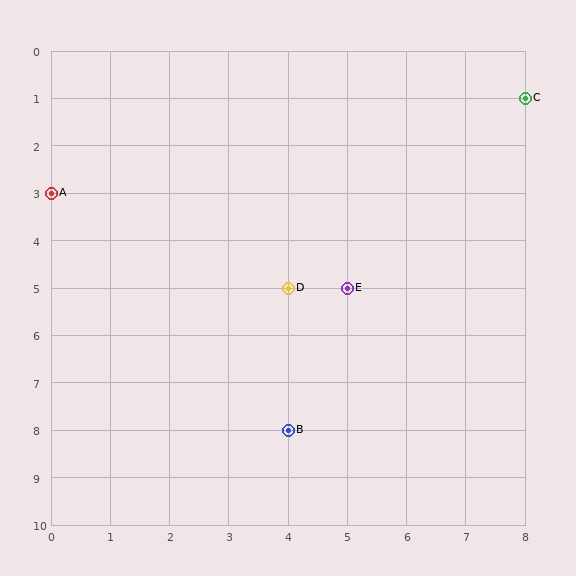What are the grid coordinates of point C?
Point C is at grid coordinates (8, 1).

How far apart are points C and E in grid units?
Points C and E are 3 columns and 4 rows apart (about 5.0 grid units diagonally).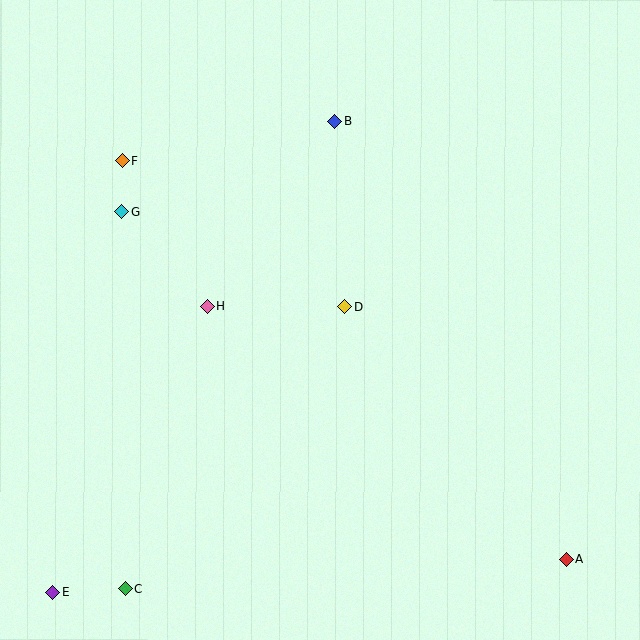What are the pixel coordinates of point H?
Point H is at (207, 306).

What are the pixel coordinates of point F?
Point F is at (123, 161).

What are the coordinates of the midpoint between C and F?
The midpoint between C and F is at (124, 375).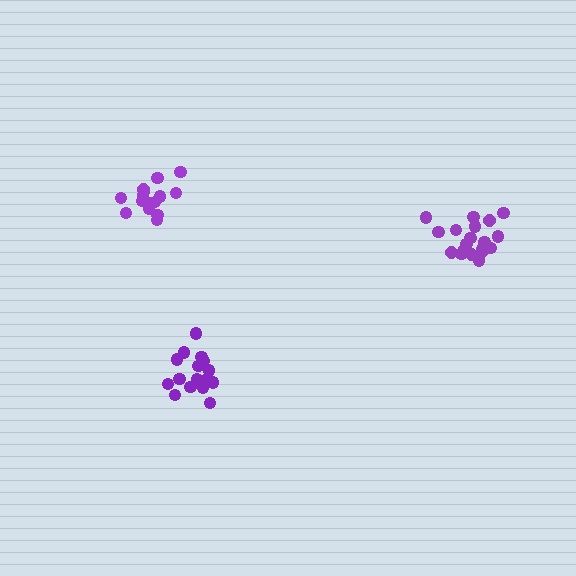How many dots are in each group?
Group 1: 15 dots, Group 2: 21 dots, Group 3: 18 dots (54 total).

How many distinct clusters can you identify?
There are 3 distinct clusters.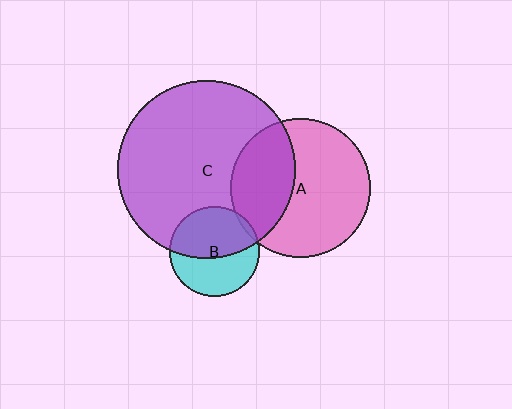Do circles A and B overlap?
Yes.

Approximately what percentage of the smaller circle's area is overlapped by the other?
Approximately 5%.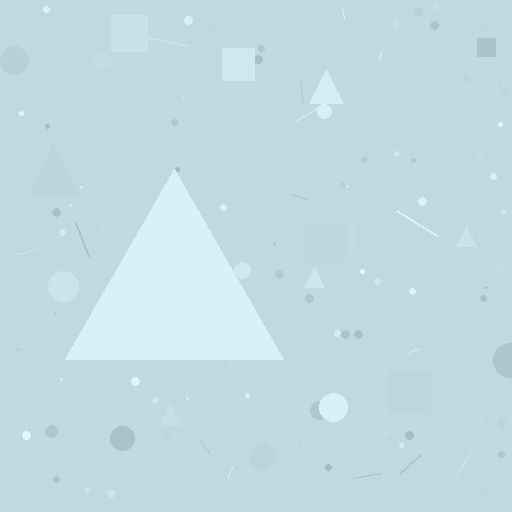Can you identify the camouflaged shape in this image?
The camouflaged shape is a triangle.